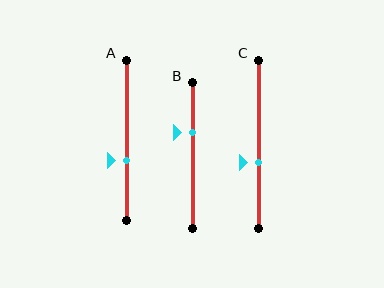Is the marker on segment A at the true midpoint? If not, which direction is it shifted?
No, the marker on segment A is shifted downward by about 13% of the segment length.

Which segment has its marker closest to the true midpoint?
Segment C has its marker closest to the true midpoint.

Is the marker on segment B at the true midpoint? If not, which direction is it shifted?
No, the marker on segment B is shifted upward by about 16% of the segment length.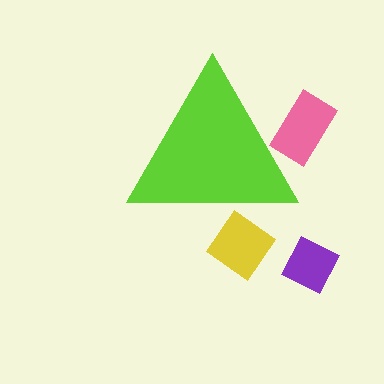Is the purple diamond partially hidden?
No, the purple diamond is fully visible.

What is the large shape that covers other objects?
A lime triangle.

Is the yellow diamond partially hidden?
Yes, the yellow diamond is partially hidden behind the lime triangle.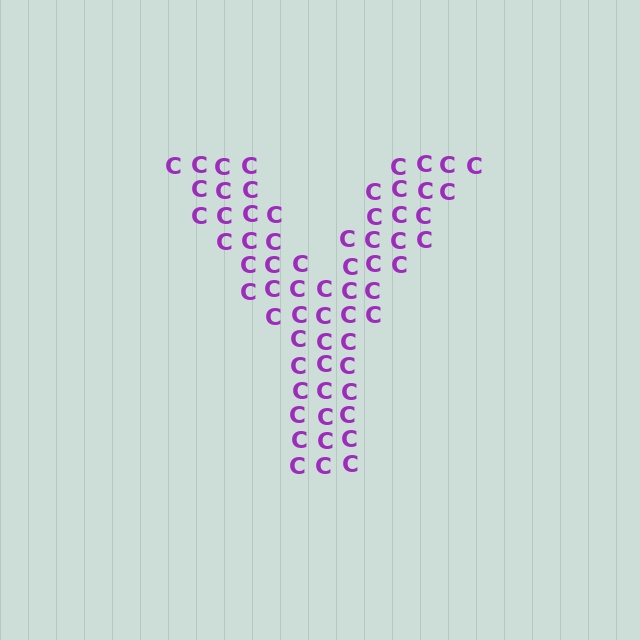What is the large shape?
The large shape is the letter Y.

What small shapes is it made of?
It is made of small letter C's.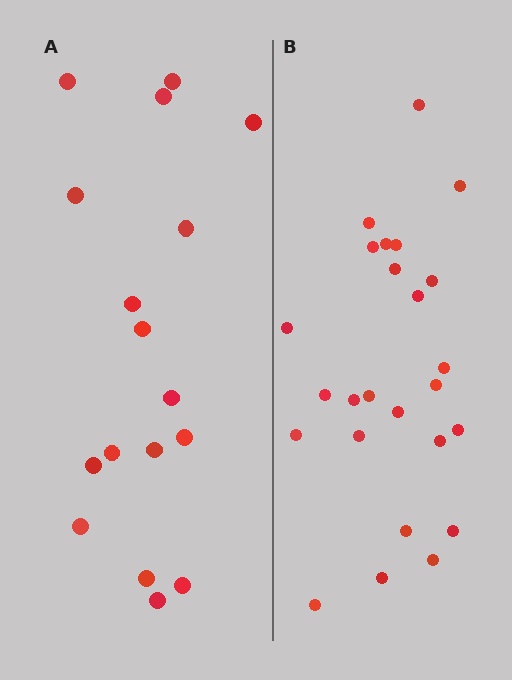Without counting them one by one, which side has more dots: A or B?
Region B (the right region) has more dots.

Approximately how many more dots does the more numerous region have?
Region B has roughly 8 or so more dots than region A.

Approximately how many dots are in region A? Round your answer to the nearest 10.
About 20 dots. (The exact count is 17, which rounds to 20.)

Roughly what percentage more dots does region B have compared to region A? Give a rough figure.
About 45% more.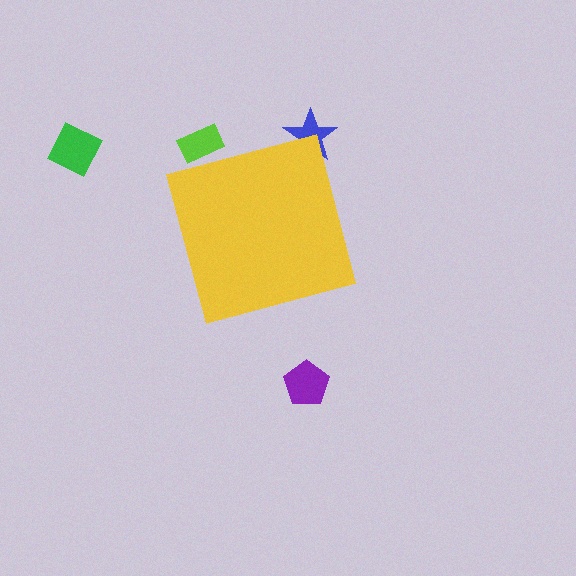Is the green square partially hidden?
No, the green square is fully visible.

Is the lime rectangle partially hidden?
Yes, the lime rectangle is partially hidden behind the yellow square.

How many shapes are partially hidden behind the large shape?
2 shapes are partially hidden.